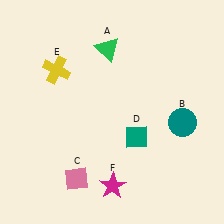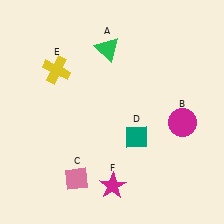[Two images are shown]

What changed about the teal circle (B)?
In Image 1, B is teal. In Image 2, it changed to magenta.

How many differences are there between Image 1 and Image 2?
There is 1 difference between the two images.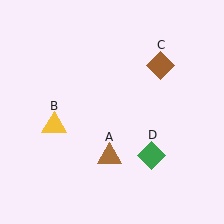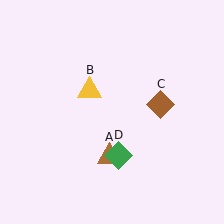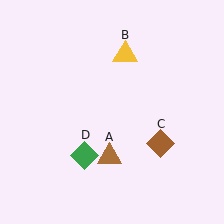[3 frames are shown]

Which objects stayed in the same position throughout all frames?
Brown triangle (object A) remained stationary.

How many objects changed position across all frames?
3 objects changed position: yellow triangle (object B), brown diamond (object C), green diamond (object D).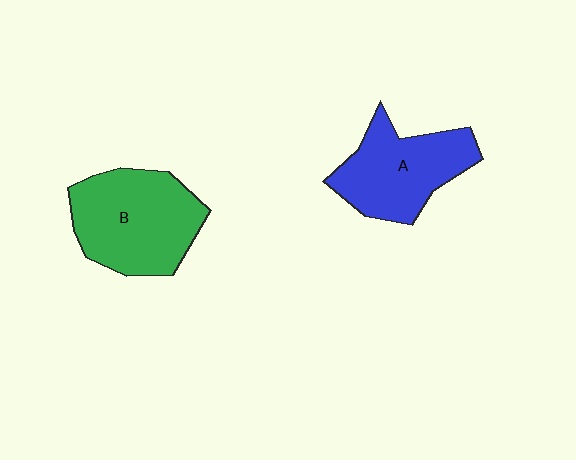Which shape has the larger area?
Shape B (green).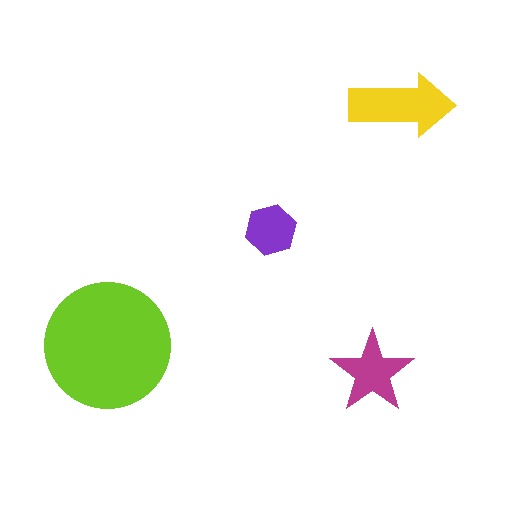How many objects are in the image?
There are 4 objects in the image.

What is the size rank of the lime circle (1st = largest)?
1st.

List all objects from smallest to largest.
The purple hexagon, the magenta star, the yellow arrow, the lime circle.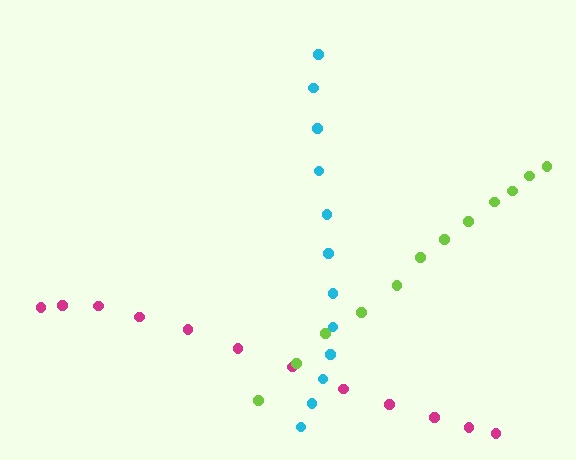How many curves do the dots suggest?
There are 3 distinct paths.